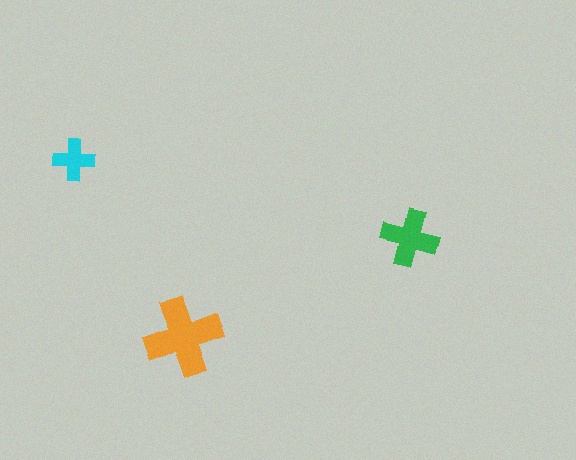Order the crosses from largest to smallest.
the orange one, the green one, the cyan one.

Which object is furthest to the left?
The cyan cross is leftmost.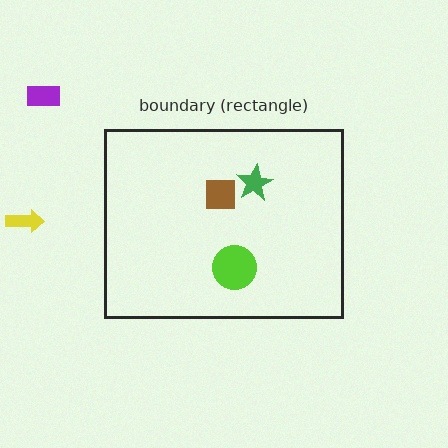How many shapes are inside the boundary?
3 inside, 2 outside.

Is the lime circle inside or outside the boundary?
Inside.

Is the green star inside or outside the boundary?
Inside.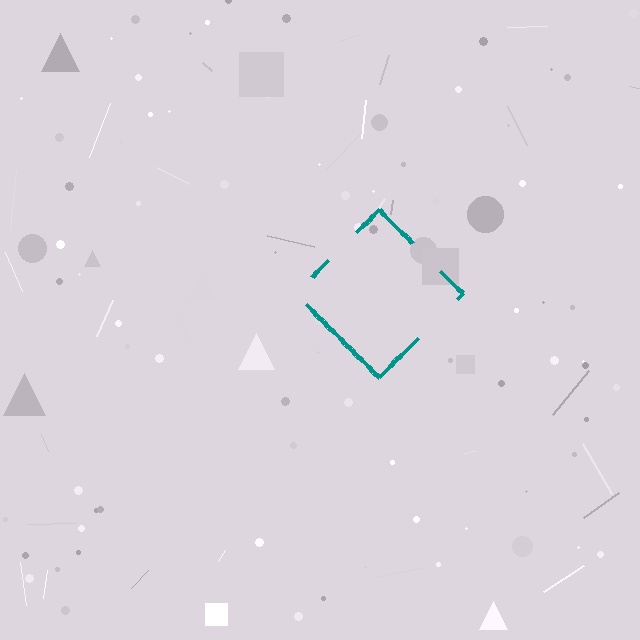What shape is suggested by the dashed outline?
The dashed outline suggests a diamond.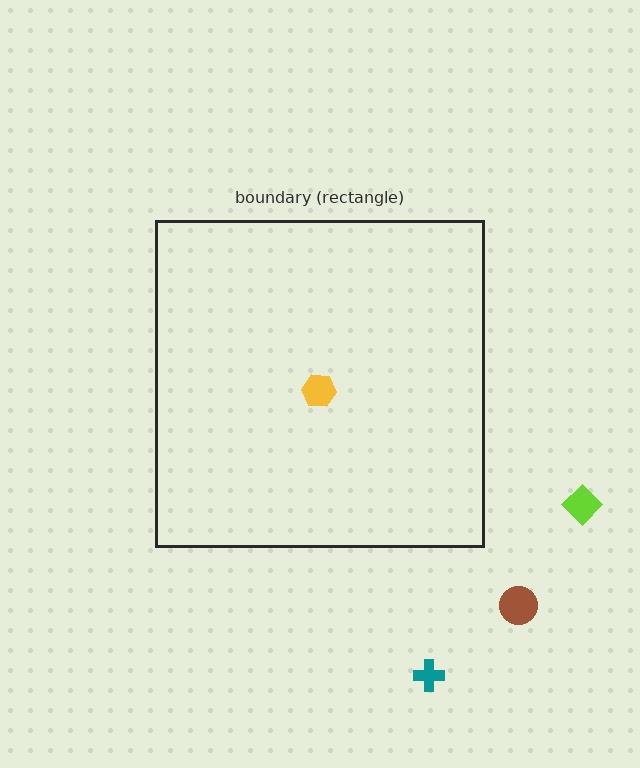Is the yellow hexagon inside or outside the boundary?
Inside.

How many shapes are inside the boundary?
1 inside, 3 outside.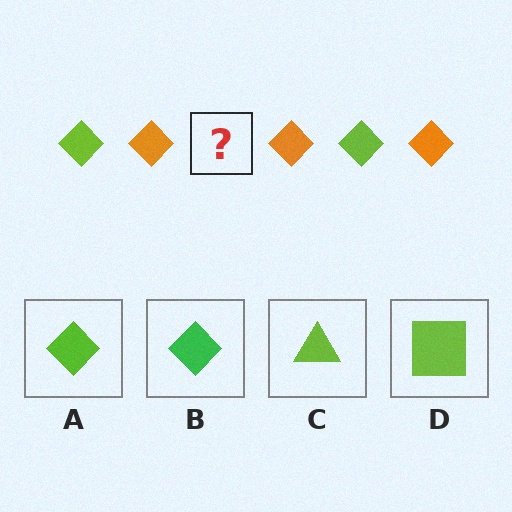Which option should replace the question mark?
Option A.